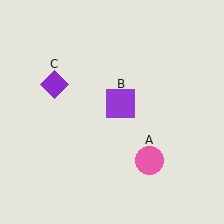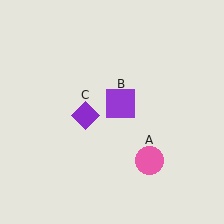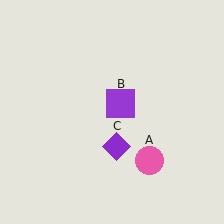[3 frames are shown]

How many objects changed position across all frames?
1 object changed position: purple diamond (object C).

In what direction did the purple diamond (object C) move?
The purple diamond (object C) moved down and to the right.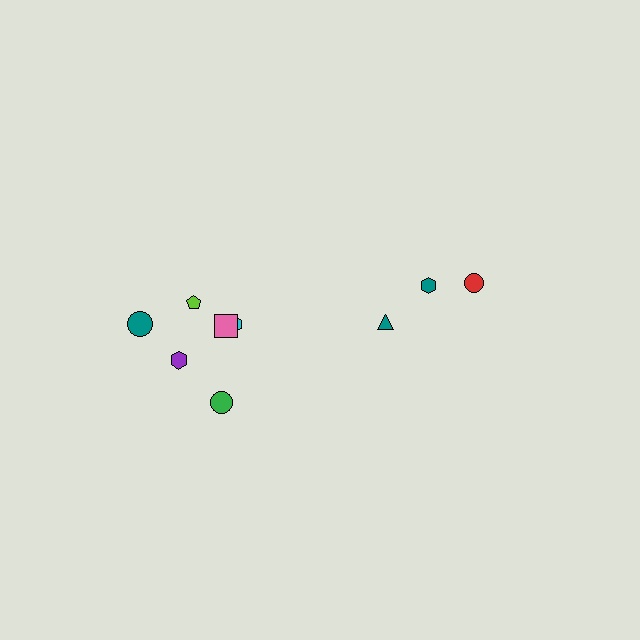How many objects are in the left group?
There are 6 objects.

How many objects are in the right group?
There are 3 objects.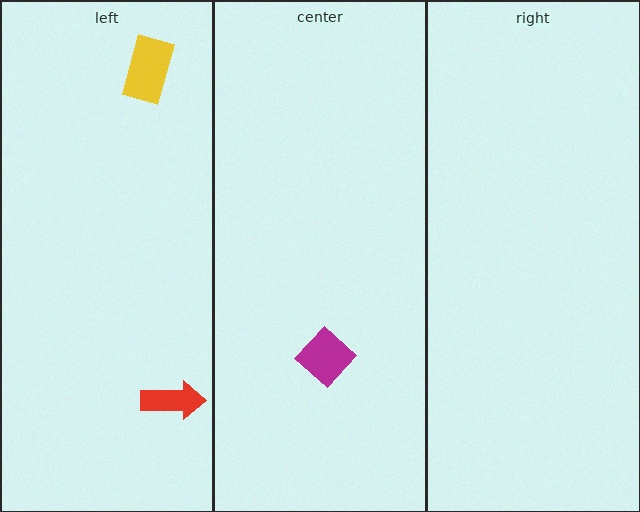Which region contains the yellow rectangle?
The left region.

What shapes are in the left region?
The yellow rectangle, the red arrow.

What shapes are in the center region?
The magenta diamond.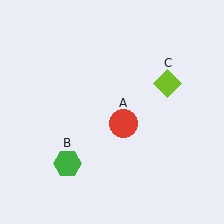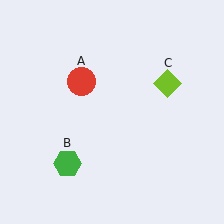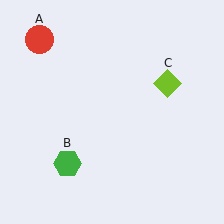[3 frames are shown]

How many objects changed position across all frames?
1 object changed position: red circle (object A).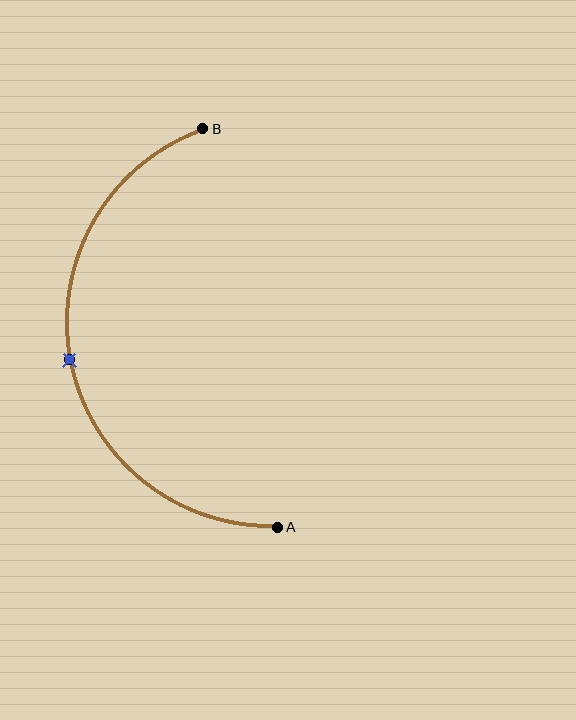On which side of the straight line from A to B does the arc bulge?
The arc bulges to the left of the straight line connecting A and B.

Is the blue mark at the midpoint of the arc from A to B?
Yes. The blue mark lies on the arc at equal arc-length from both A and B — it is the arc midpoint.